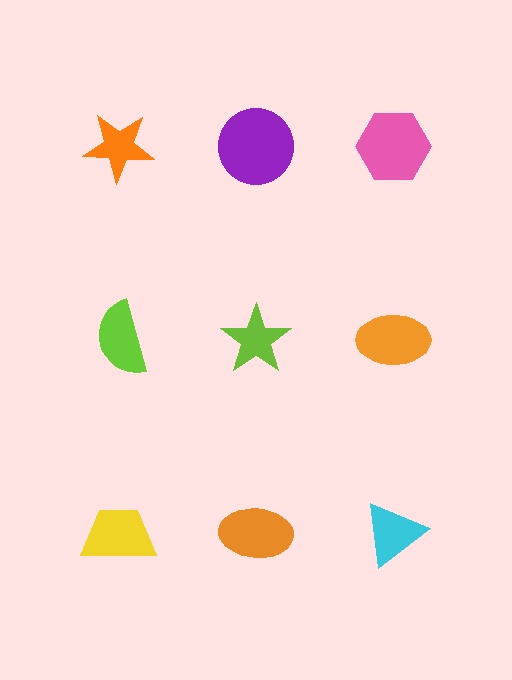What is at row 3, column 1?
A yellow trapezoid.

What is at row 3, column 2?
An orange ellipse.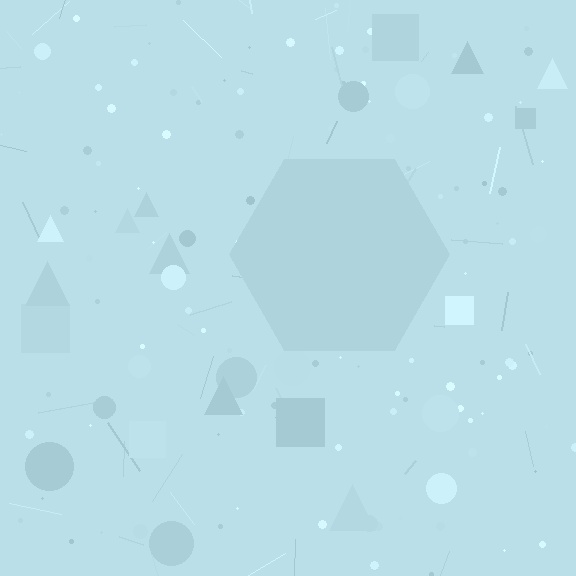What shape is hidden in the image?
A hexagon is hidden in the image.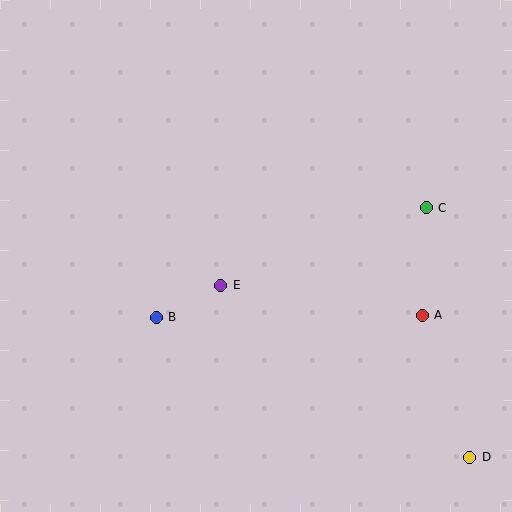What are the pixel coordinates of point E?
Point E is at (221, 285).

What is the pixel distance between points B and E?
The distance between B and E is 72 pixels.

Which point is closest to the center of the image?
Point E at (221, 285) is closest to the center.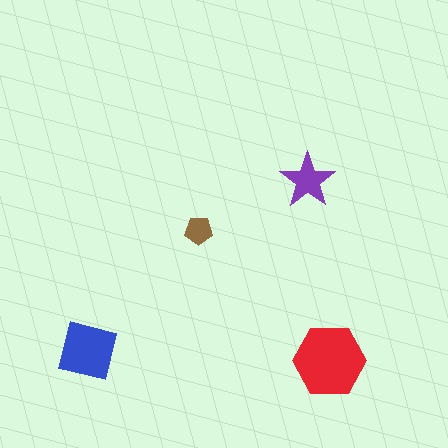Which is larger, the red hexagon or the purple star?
The red hexagon.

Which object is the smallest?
The brown pentagon.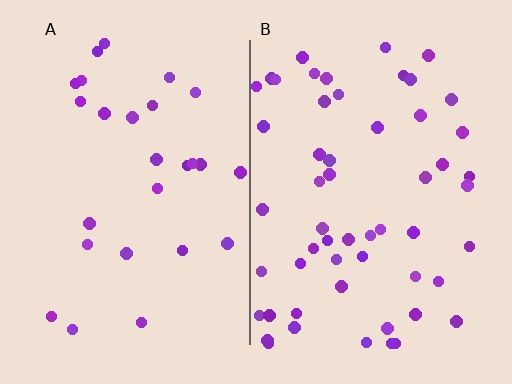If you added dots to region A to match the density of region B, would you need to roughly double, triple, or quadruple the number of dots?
Approximately double.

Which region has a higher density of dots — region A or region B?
B (the right).